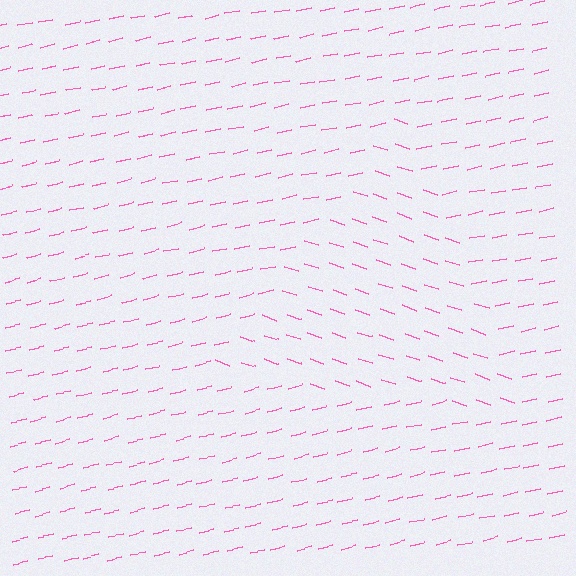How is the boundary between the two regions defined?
The boundary is defined purely by a change in line orientation (approximately 31 degrees difference). All lines are the same color and thickness.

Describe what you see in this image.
The image is filled with small pink line segments. A triangle region in the image has lines oriented differently from the surrounding lines, creating a visible texture boundary.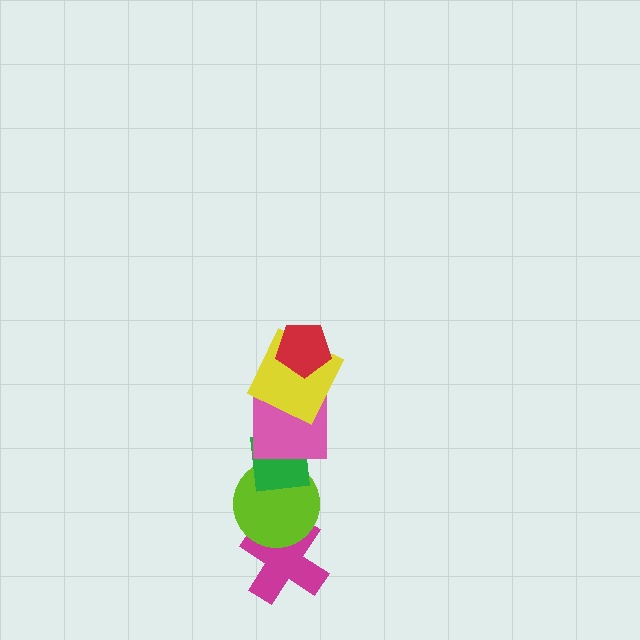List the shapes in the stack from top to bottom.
From top to bottom: the red pentagon, the yellow square, the pink square, the green square, the lime circle, the magenta cross.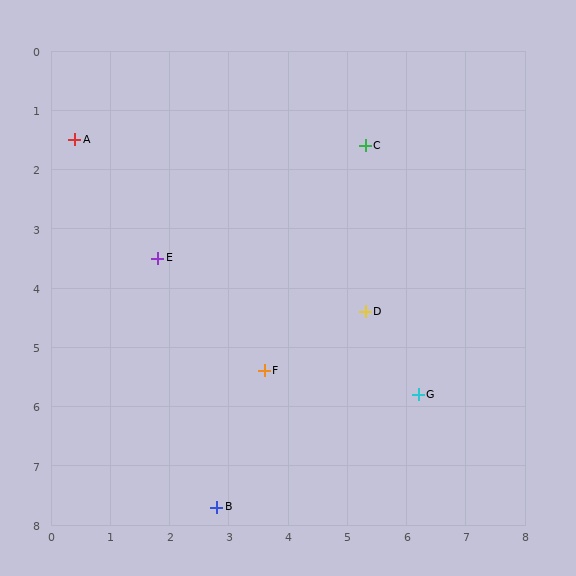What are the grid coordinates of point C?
Point C is at approximately (5.3, 1.6).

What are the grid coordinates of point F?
Point F is at approximately (3.6, 5.4).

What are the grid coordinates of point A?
Point A is at approximately (0.4, 1.5).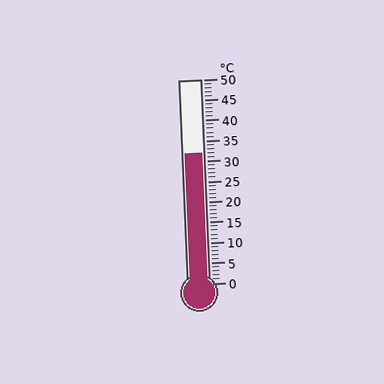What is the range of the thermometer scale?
The thermometer scale ranges from 0°C to 50°C.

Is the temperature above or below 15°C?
The temperature is above 15°C.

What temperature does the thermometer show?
The thermometer shows approximately 32°C.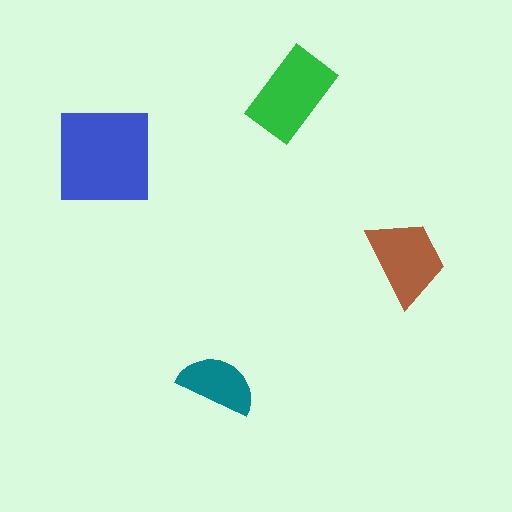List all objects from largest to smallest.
The blue square, the green rectangle, the brown trapezoid, the teal semicircle.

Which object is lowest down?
The teal semicircle is bottommost.